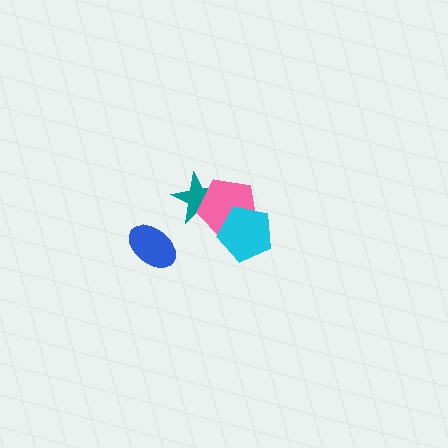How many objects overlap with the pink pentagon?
2 objects overlap with the pink pentagon.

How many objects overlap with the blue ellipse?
0 objects overlap with the blue ellipse.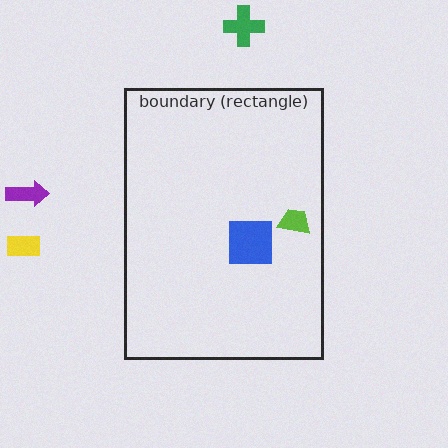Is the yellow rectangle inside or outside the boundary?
Outside.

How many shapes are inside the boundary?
2 inside, 3 outside.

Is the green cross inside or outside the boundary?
Outside.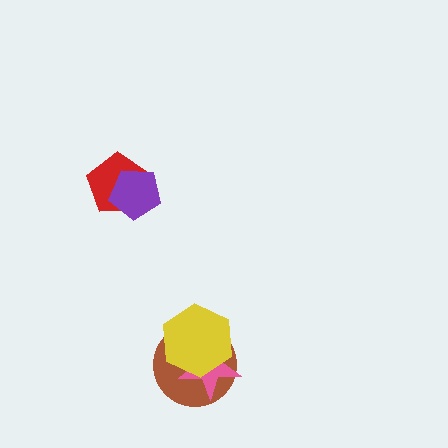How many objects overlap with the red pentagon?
1 object overlaps with the red pentagon.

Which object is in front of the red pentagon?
The purple pentagon is in front of the red pentagon.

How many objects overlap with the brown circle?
2 objects overlap with the brown circle.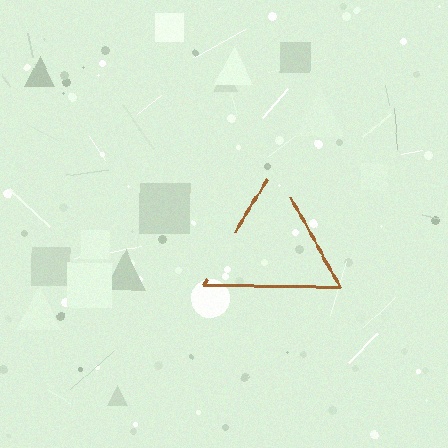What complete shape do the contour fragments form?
The contour fragments form a triangle.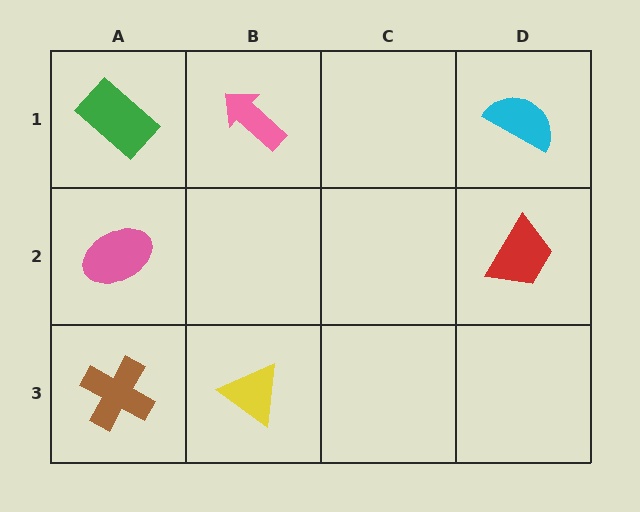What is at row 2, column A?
A pink ellipse.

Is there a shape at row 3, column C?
No, that cell is empty.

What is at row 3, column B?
A yellow triangle.